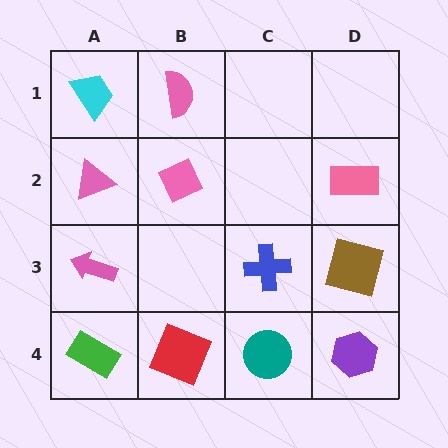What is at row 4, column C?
A teal circle.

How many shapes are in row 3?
3 shapes.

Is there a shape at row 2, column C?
No, that cell is empty.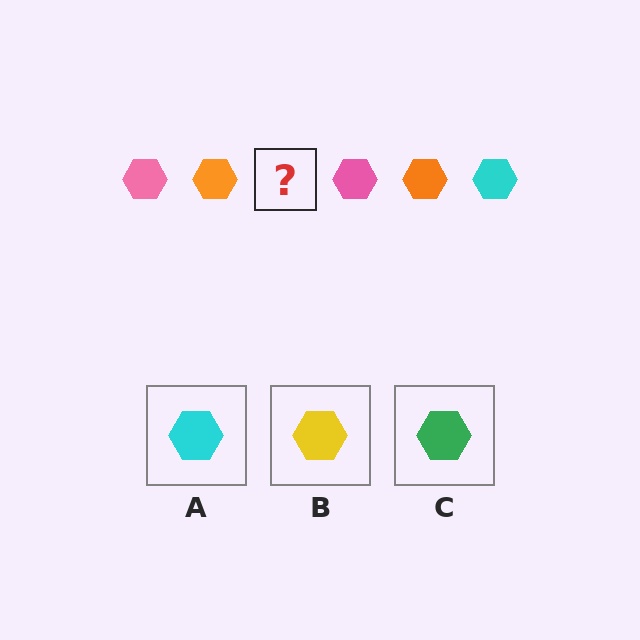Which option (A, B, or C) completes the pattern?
A.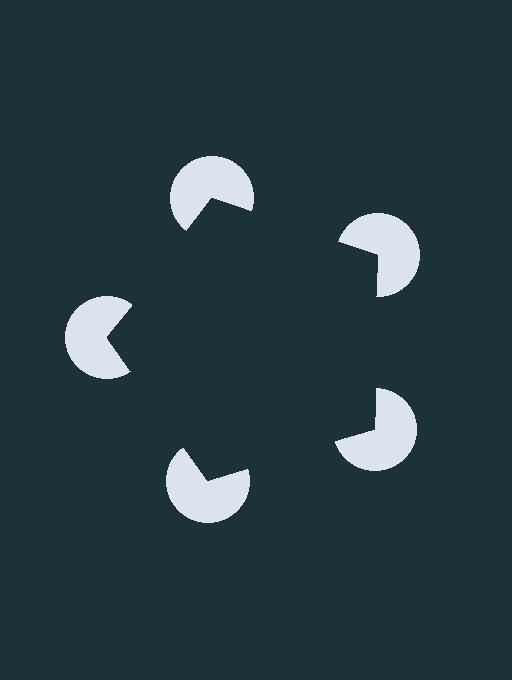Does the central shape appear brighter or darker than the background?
It typically appears slightly darker than the background, even though no actual brightness change is drawn.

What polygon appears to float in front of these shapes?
An illusory pentagon — its edges are inferred from the aligned wedge cuts in the pac-man discs, not physically drawn.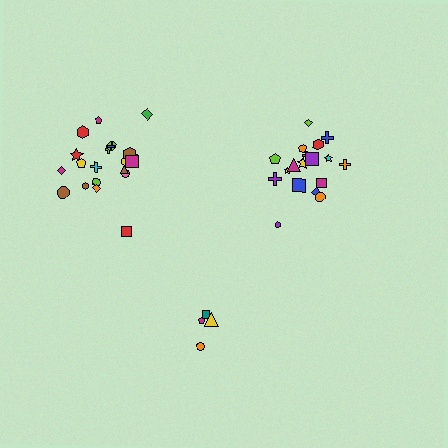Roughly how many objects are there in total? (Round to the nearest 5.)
Roughly 45 objects in total.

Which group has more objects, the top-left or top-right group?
The top-left group.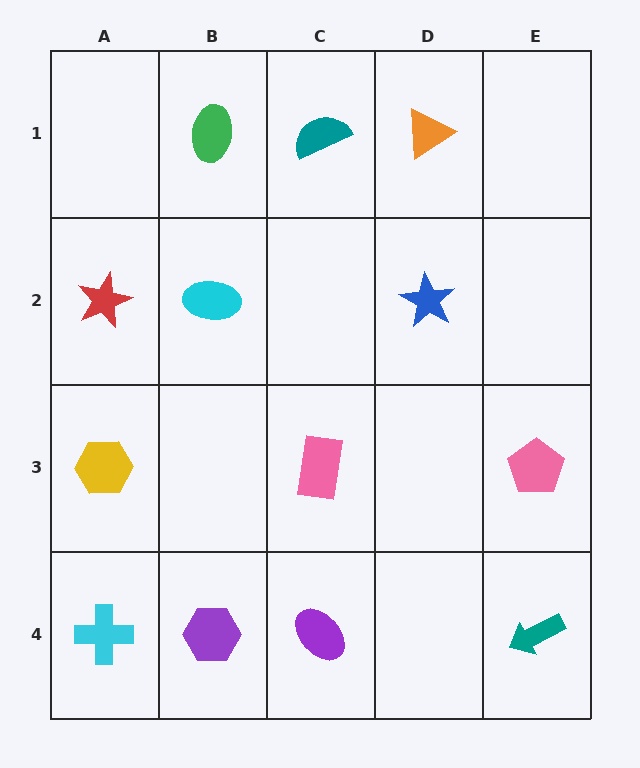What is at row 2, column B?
A cyan ellipse.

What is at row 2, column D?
A blue star.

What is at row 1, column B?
A green ellipse.